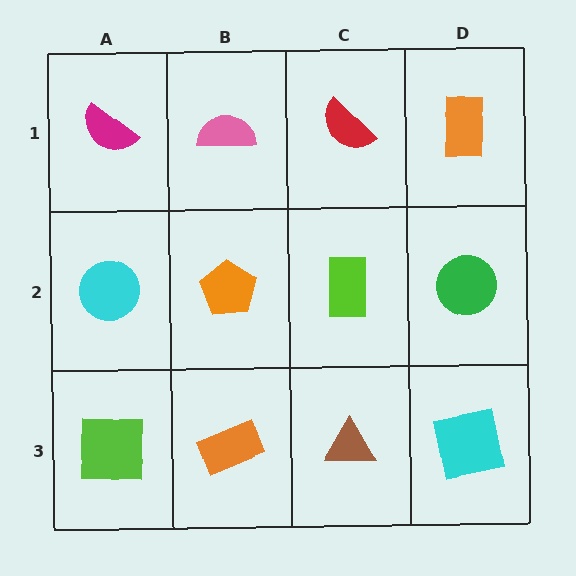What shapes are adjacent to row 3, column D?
A green circle (row 2, column D), a brown triangle (row 3, column C).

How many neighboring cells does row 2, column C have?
4.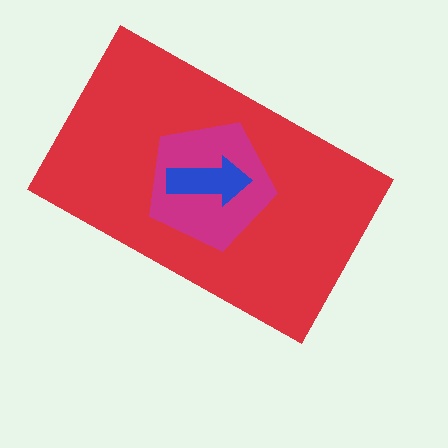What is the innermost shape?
The blue arrow.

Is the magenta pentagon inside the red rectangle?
Yes.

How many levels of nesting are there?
3.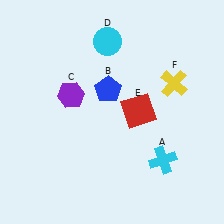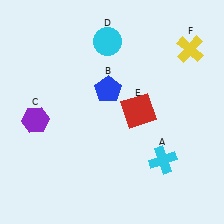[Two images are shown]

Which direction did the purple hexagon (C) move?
The purple hexagon (C) moved left.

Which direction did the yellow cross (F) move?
The yellow cross (F) moved up.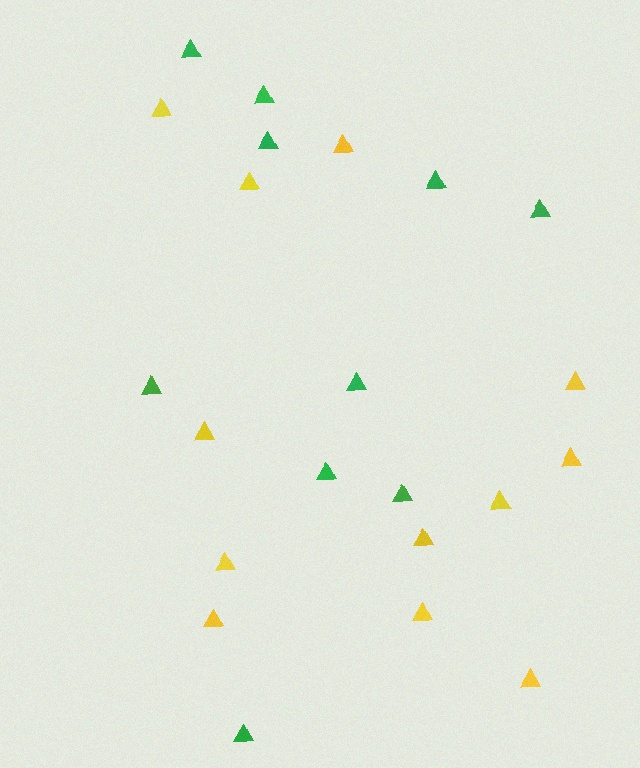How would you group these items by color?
There are 2 groups: one group of yellow triangles (12) and one group of green triangles (10).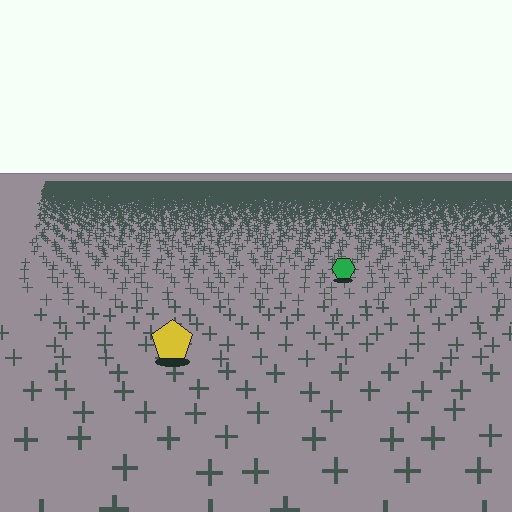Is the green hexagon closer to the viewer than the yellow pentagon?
No. The yellow pentagon is closer — you can tell from the texture gradient: the ground texture is coarser near it.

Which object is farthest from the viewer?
The green hexagon is farthest from the viewer. It appears smaller and the ground texture around it is denser.